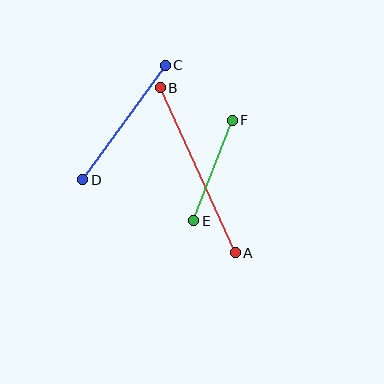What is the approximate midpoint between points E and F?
The midpoint is at approximately (213, 170) pixels.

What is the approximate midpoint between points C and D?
The midpoint is at approximately (124, 122) pixels.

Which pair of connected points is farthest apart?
Points A and B are farthest apart.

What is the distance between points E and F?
The distance is approximately 108 pixels.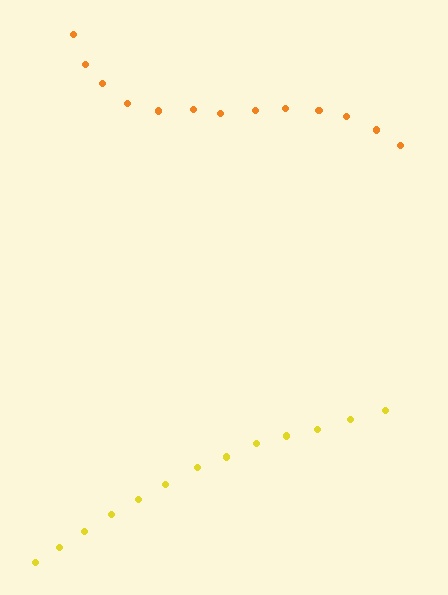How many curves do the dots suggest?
There are 2 distinct paths.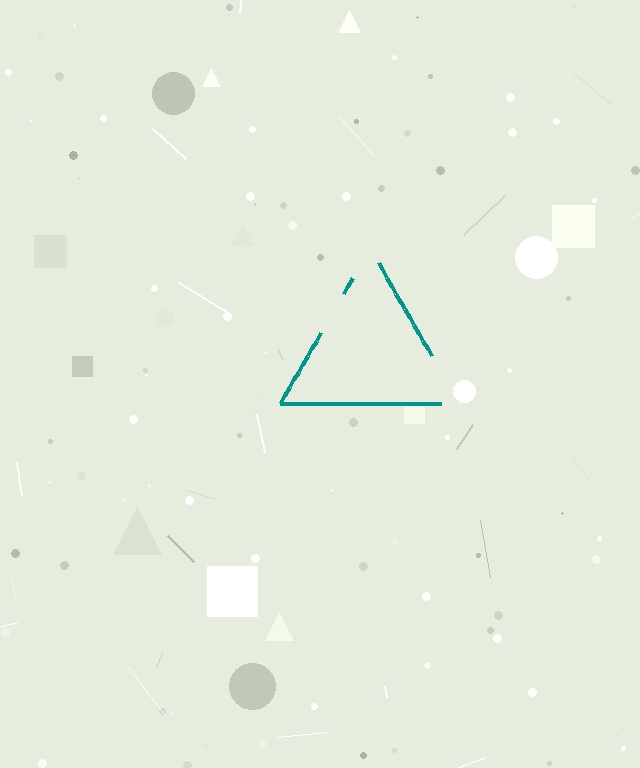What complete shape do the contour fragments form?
The contour fragments form a triangle.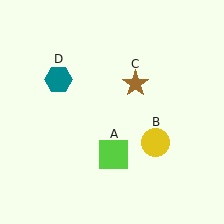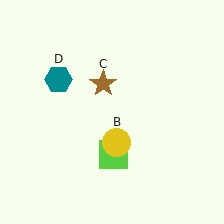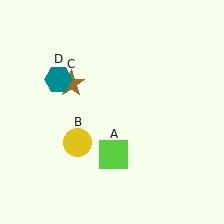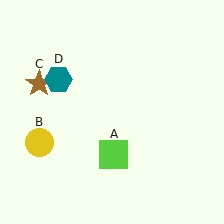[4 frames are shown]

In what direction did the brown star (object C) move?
The brown star (object C) moved left.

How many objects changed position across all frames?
2 objects changed position: yellow circle (object B), brown star (object C).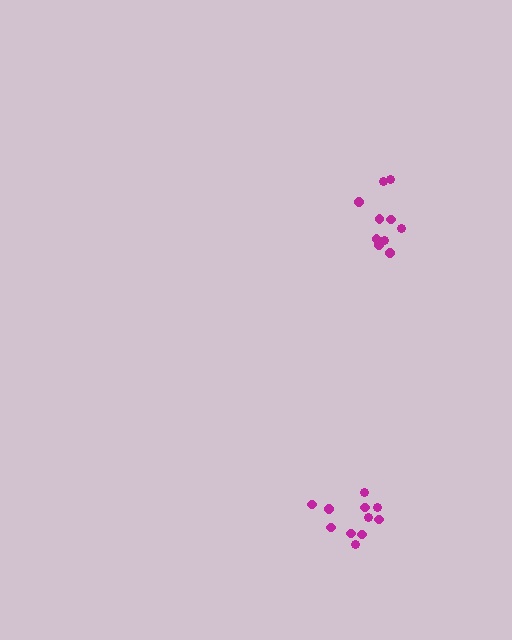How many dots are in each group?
Group 1: 11 dots, Group 2: 10 dots (21 total).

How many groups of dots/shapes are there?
There are 2 groups.